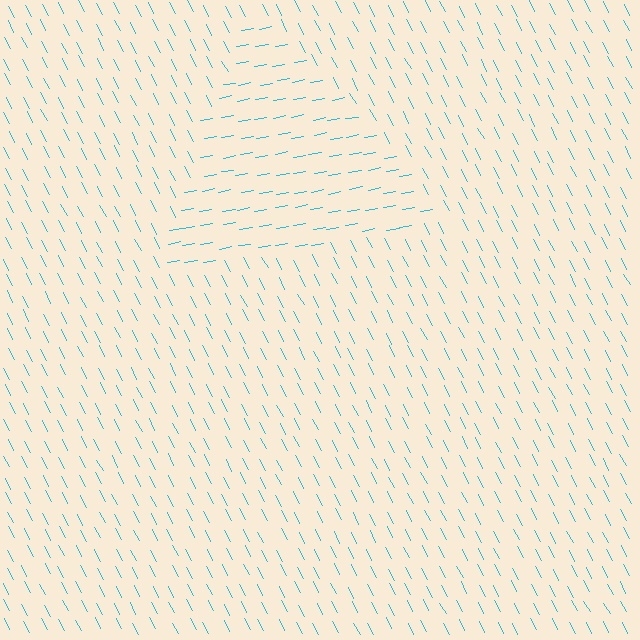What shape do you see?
I see a triangle.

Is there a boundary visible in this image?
Yes, there is a texture boundary formed by a change in line orientation.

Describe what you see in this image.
The image is filled with small cyan line segments. A triangle region in the image has lines oriented differently from the surrounding lines, creating a visible texture boundary.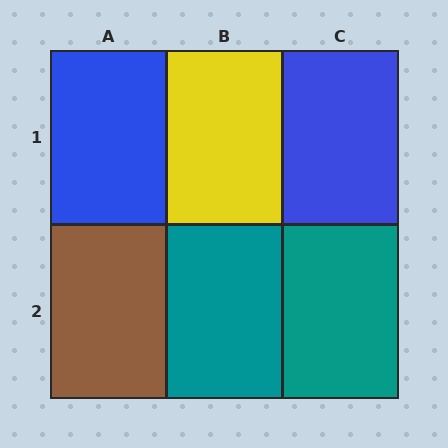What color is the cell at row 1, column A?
Blue.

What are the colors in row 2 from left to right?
Brown, teal, teal.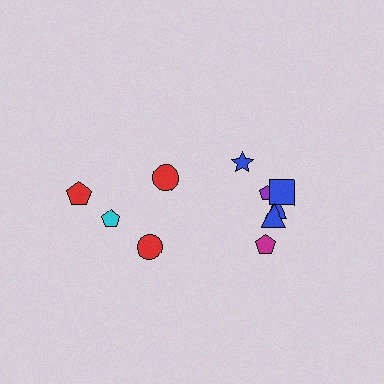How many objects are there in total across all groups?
There are 10 objects.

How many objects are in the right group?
There are 6 objects.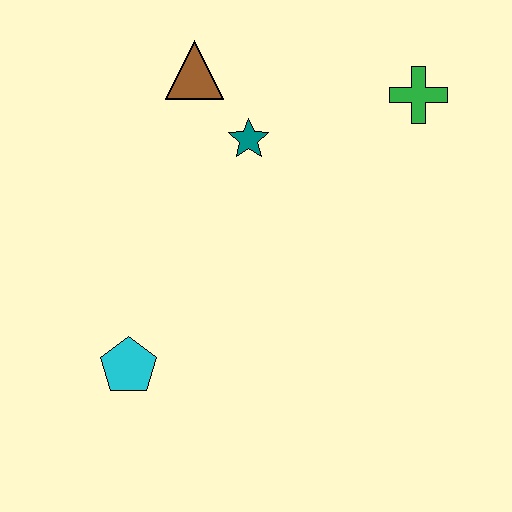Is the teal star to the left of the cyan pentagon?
No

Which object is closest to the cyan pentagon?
The teal star is closest to the cyan pentagon.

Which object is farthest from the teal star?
The cyan pentagon is farthest from the teal star.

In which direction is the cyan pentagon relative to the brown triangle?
The cyan pentagon is below the brown triangle.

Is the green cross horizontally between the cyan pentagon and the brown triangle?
No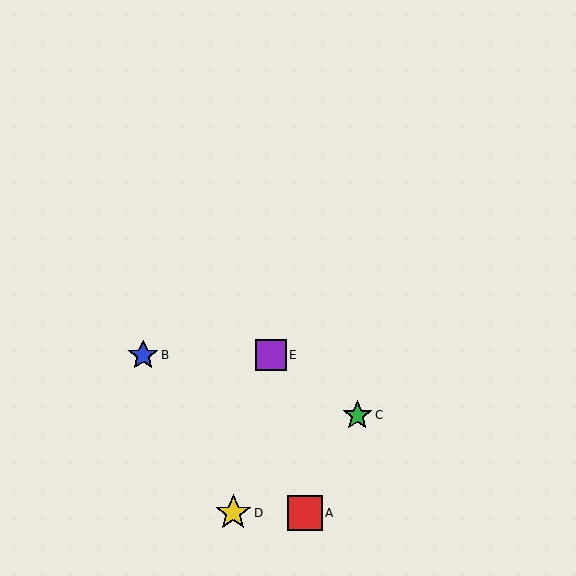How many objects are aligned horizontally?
2 objects (B, E) are aligned horizontally.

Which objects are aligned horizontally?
Objects B, E are aligned horizontally.